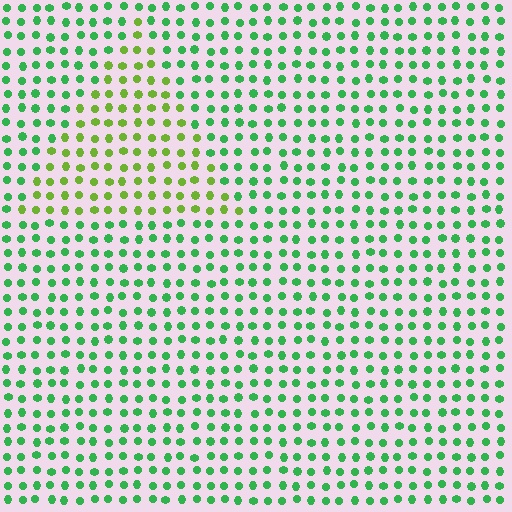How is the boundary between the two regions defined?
The boundary is defined purely by a slight shift in hue (about 41 degrees). Spacing, size, and orientation are identical on both sides.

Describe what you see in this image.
The image is filled with small green elements in a uniform arrangement. A triangle-shaped region is visible where the elements are tinted to a slightly different hue, forming a subtle color boundary.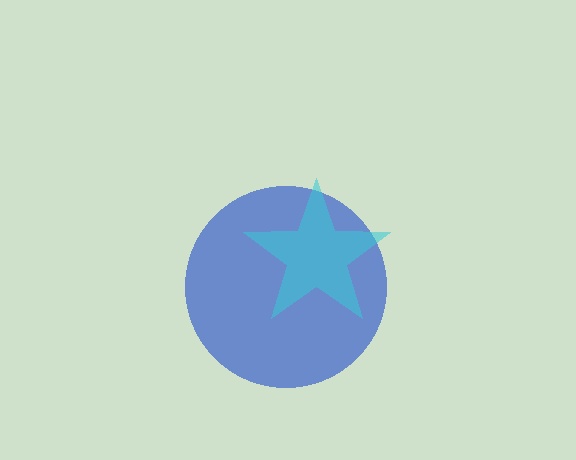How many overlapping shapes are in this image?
There are 2 overlapping shapes in the image.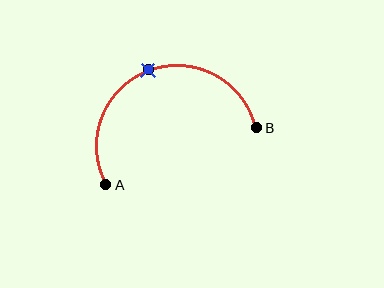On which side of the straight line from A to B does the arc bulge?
The arc bulges above the straight line connecting A and B.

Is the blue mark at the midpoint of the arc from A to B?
Yes. The blue mark lies on the arc at equal arc-length from both A and B — it is the arc midpoint.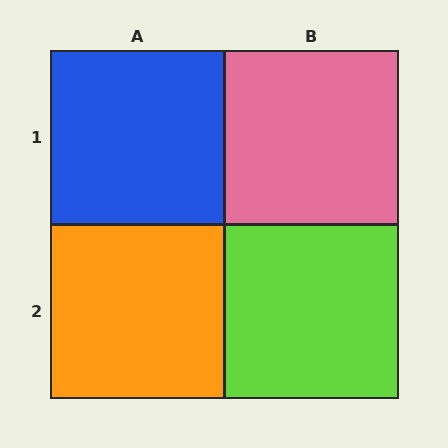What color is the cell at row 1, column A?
Blue.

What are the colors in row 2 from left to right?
Orange, lime.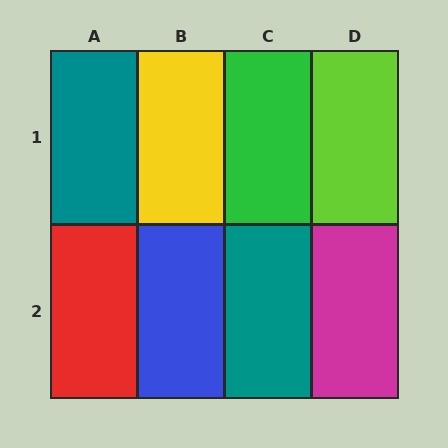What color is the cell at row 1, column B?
Yellow.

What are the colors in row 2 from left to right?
Red, blue, teal, magenta.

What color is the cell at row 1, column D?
Lime.